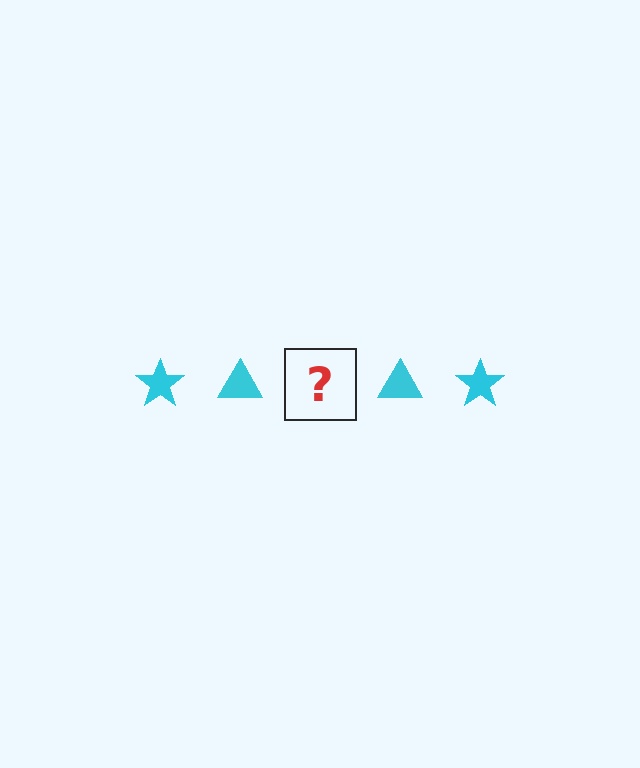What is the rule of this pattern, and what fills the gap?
The rule is that the pattern cycles through star, triangle shapes in cyan. The gap should be filled with a cyan star.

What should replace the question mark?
The question mark should be replaced with a cyan star.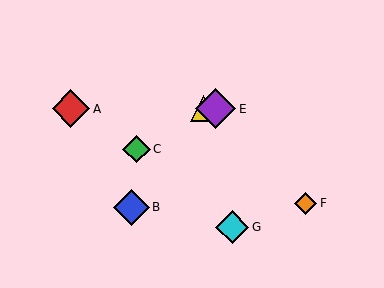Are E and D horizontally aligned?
Yes, both are at y≈109.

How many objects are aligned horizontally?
3 objects (A, D, E) are aligned horizontally.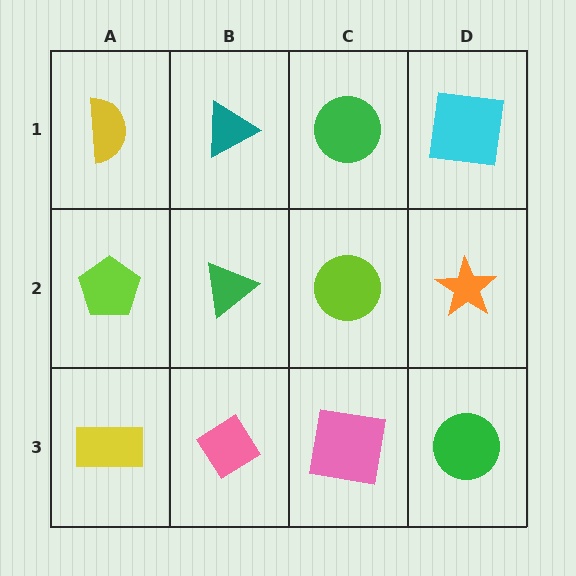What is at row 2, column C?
A lime circle.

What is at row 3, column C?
A pink square.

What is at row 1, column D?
A cyan square.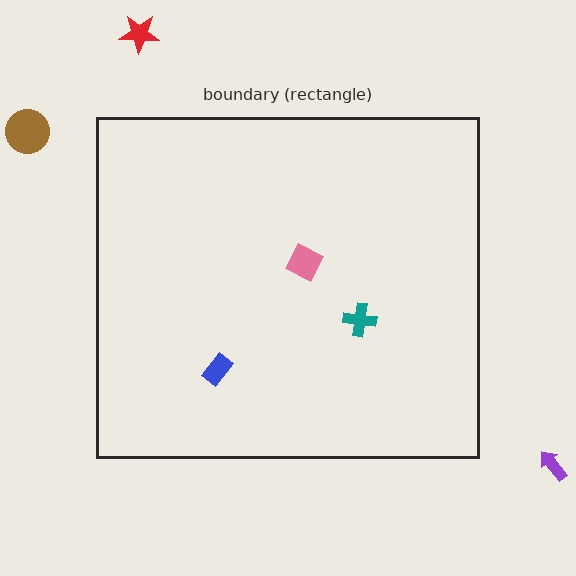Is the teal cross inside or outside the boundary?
Inside.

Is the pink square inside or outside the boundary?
Inside.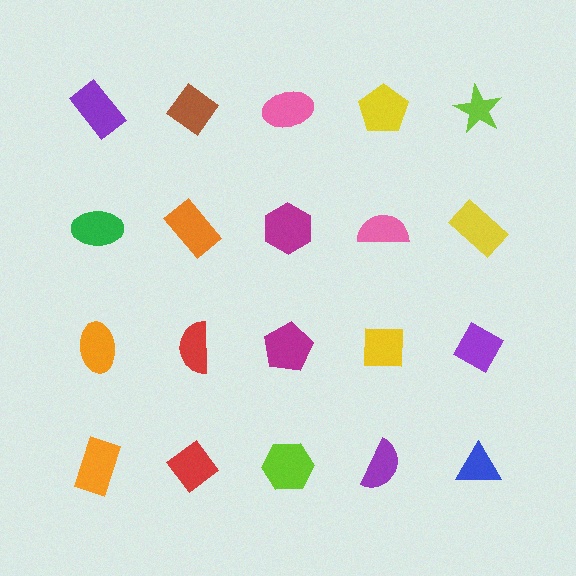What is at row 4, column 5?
A blue triangle.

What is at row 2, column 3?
A magenta hexagon.